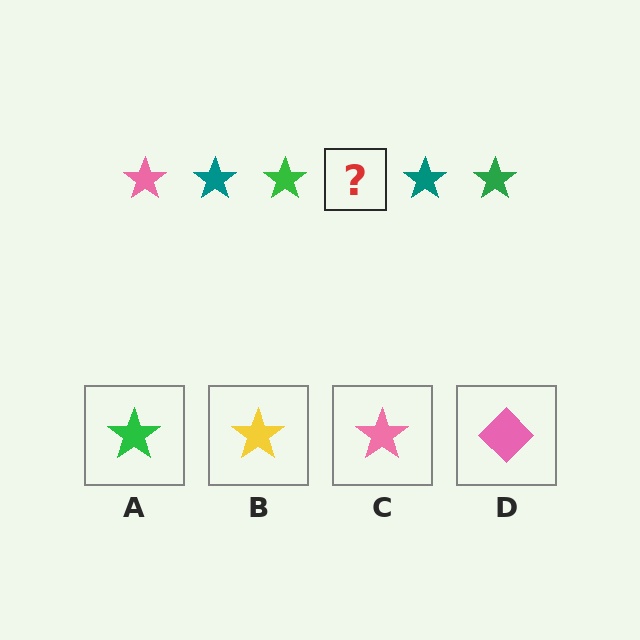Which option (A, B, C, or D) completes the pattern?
C.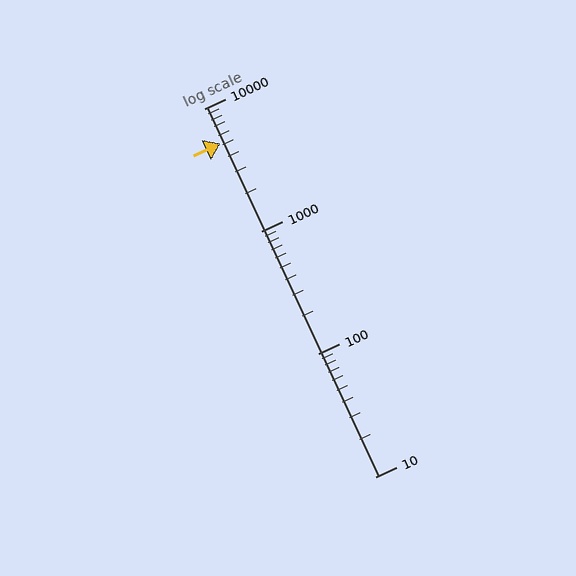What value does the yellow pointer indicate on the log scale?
The pointer indicates approximately 5200.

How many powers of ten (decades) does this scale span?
The scale spans 3 decades, from 10 to 10000.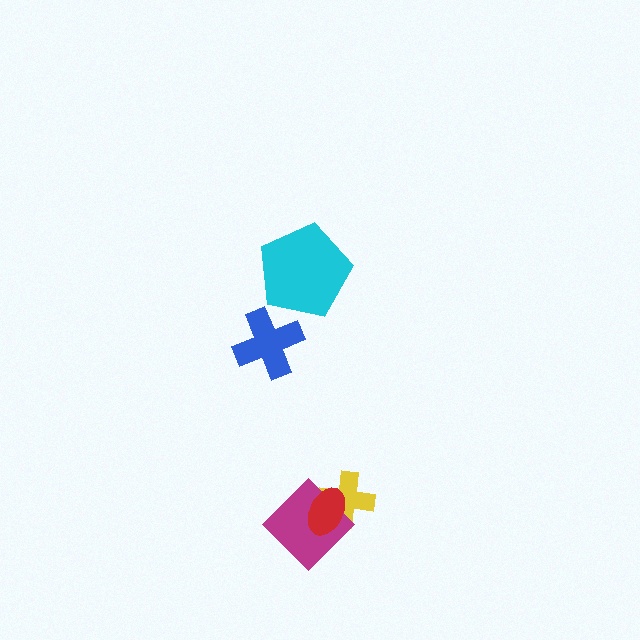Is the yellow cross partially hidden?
Yes, it is partially covered by another shape.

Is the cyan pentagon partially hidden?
No, no other shape covers it.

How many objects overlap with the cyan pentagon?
0 objects overlap with the cyan pentagon.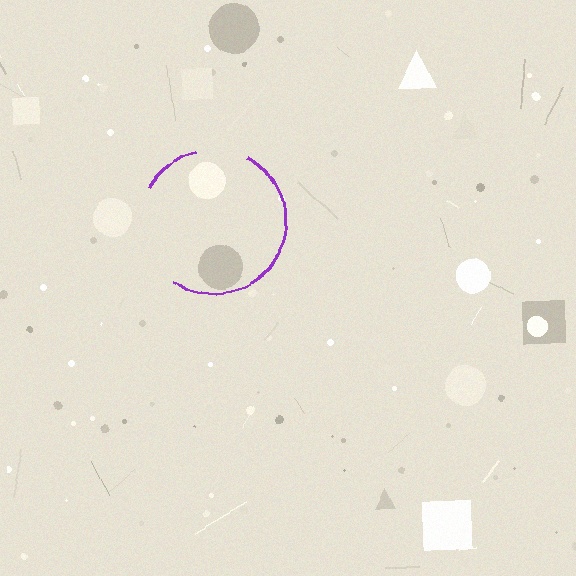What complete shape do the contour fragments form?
The contour fragments form a circle.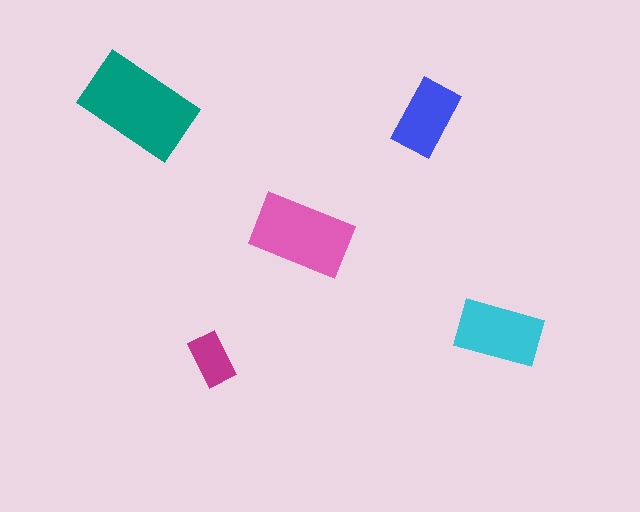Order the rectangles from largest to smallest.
the teal one, the pink one, the cyan one, the blue one, the magenta one.